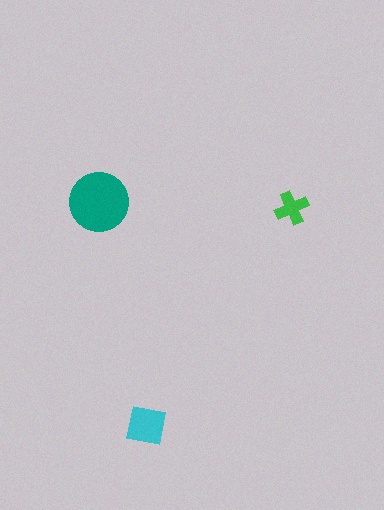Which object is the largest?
The teal circle.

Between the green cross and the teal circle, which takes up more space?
The teal circle.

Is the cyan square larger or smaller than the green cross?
Larger.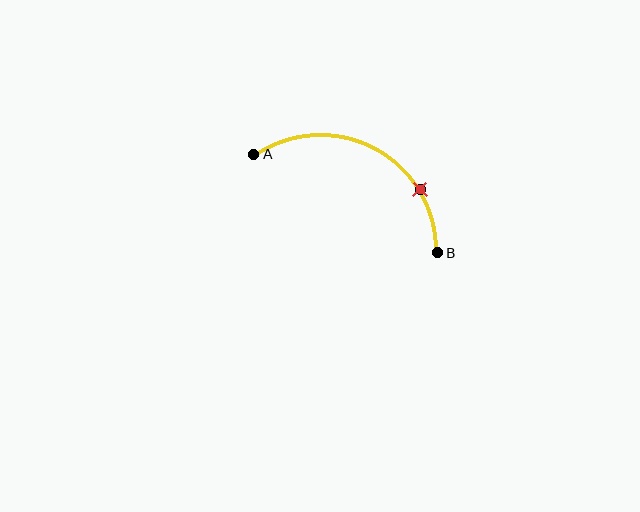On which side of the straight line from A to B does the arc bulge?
The arc bulges above the straight line connecting A and B.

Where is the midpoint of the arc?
The arc midpoint is the point on the curve farthest from the straight line joining A and B. It sits above that line.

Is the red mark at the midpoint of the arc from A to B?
No. The red mark lies on the arc but is closer to endpoint B. The arc midpoint would be at the point on the curve equidistant along the arc from both A and B.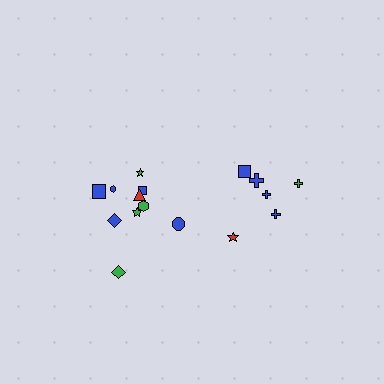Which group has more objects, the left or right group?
The left group.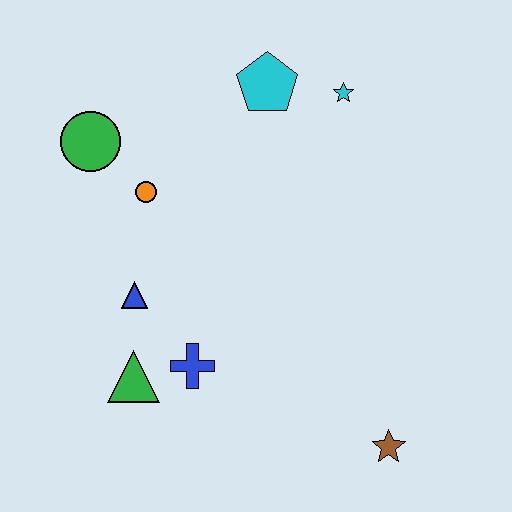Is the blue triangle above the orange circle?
No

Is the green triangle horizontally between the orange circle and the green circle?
Yes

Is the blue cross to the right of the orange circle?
Yes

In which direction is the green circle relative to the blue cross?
The green circle is above the blue cross.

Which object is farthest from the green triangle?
The cyan star is farthest from the green triangle.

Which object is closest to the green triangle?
The blue cross is closest to the green triangle.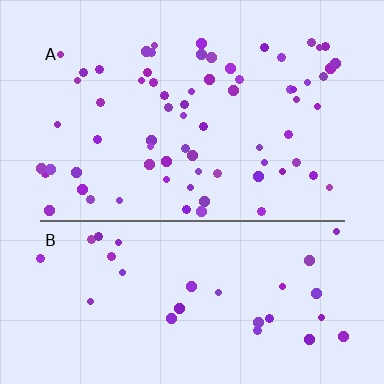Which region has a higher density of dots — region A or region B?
A (the top).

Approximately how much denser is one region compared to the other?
Approximately 2.2× — region A over region B.